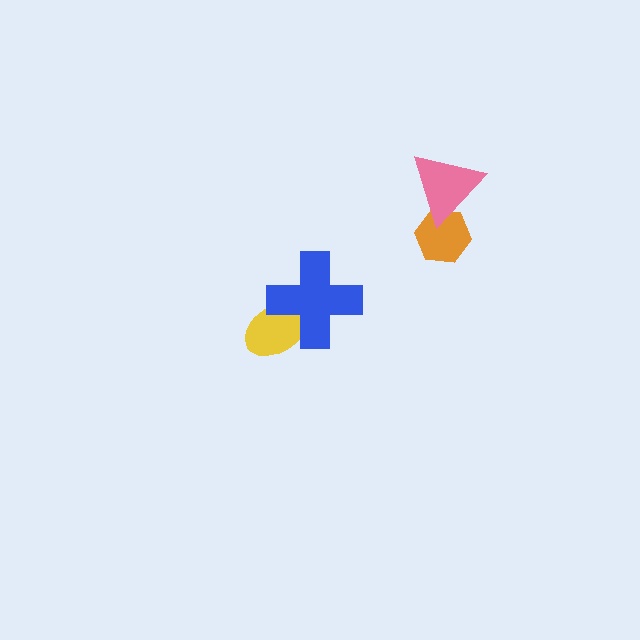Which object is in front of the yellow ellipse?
The blue cross is in front of the yellow ellipse.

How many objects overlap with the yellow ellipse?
1 object overlaps with the yellow ellipse.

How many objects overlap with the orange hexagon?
1 object overlaps with the orange hexagon.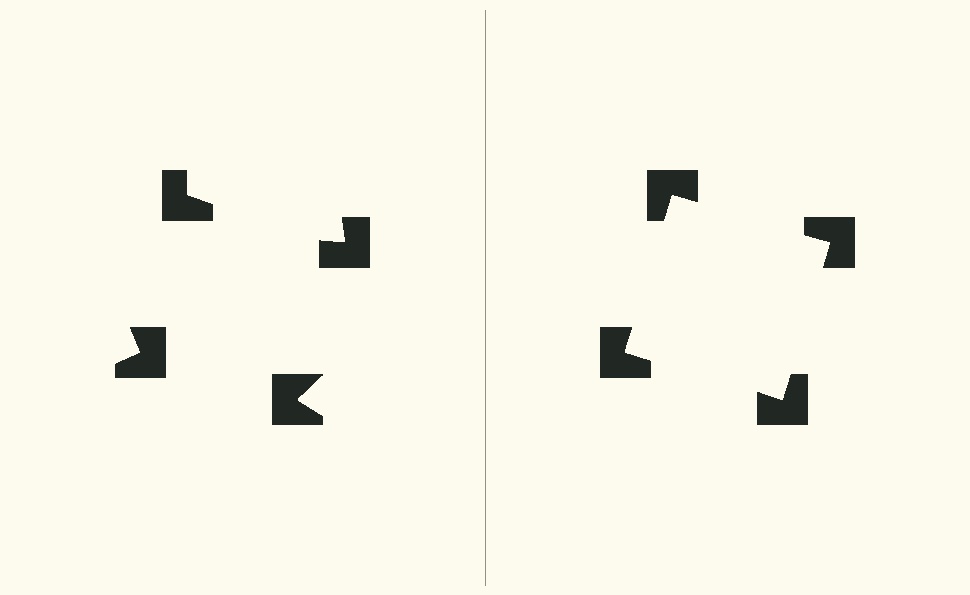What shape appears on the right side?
An illusory square.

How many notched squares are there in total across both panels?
8 — 4 on each side.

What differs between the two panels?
The notched squares are positioned identically on both sides; only the wedge orientations differ. On the right they align to a square; on the left they are misaligned.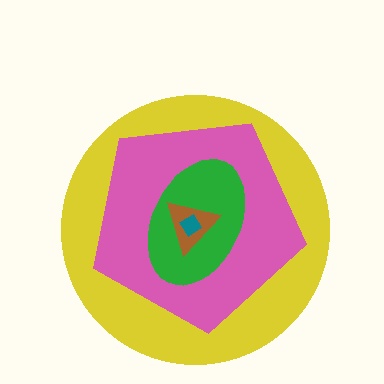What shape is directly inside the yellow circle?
The pink pentagon.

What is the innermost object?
The teal diamond.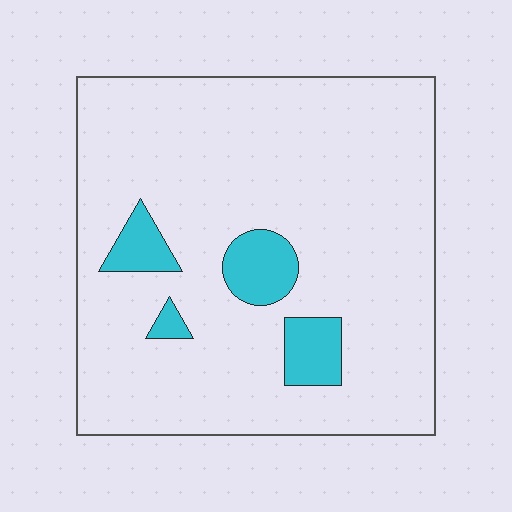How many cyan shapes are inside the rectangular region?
4.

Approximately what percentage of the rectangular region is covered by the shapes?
Approximately 10%.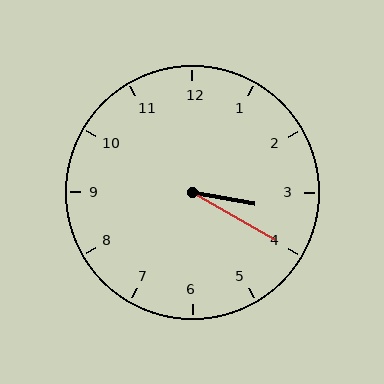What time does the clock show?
3:20.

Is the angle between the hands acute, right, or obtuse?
It is acute.